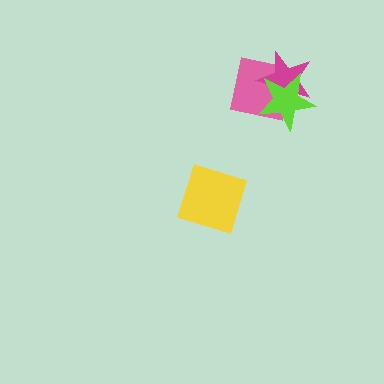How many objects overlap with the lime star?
2 objects overlap with the lime star.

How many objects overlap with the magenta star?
2 objects overlap with the magenta star.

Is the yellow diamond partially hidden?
No, no other shape covers it.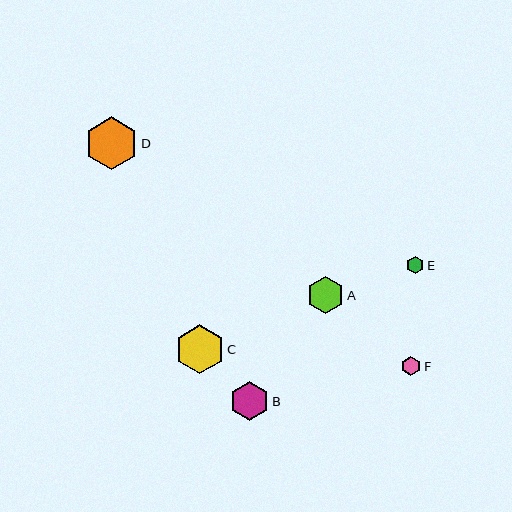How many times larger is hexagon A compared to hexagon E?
Hexagon A is approximately 2.1 times the size of hexagon E.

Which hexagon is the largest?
Hexagon D is the largest with a size of approximately 53 pixels.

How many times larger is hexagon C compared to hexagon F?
Hexagon C is approximately 2.5 times the size of hexagon F.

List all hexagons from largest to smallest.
From largest to smallest: D, C, B, A, F, E.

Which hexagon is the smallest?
Hexagon E is the smallest with a size of approximately 18 pixels.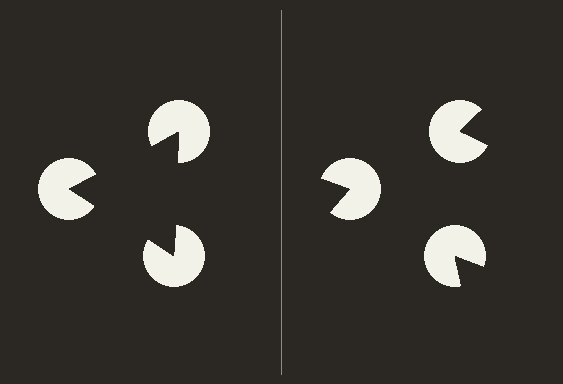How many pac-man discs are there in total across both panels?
6 — 3 on each side.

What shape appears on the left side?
An illusory triangle.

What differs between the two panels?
The pac-man discs are positioned identically on both sides; only the wedge orientations differ. On the left they align to a triangle; on the right they are misaligned.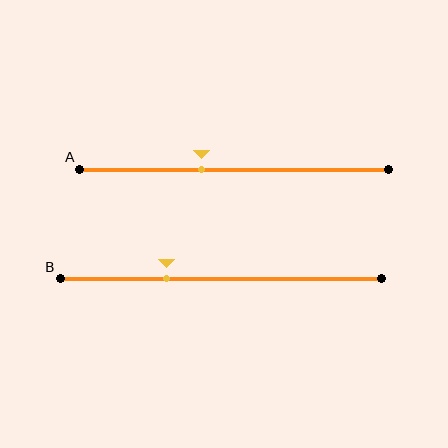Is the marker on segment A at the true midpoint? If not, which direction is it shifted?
No, the marker on segment A is shifted to the left by about 11% of the segment length.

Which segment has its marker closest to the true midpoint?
Segment A has its marker closest to the true midpoint.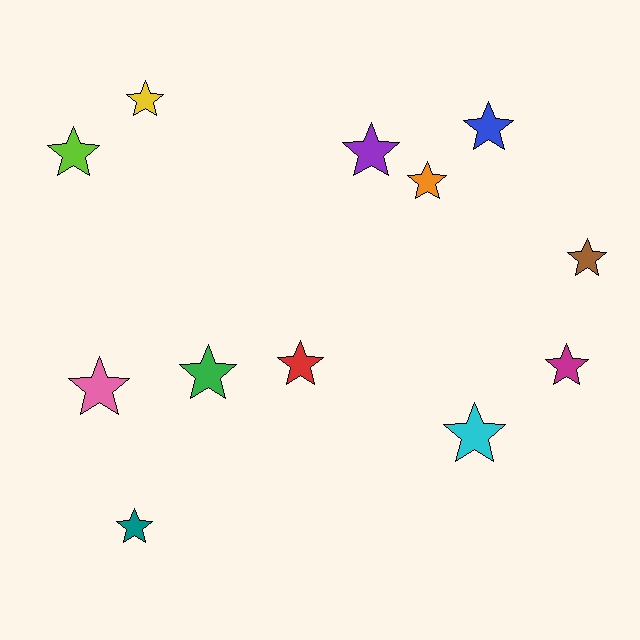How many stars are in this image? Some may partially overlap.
There are 12 stars.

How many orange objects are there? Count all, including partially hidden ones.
There is 1 orange object.